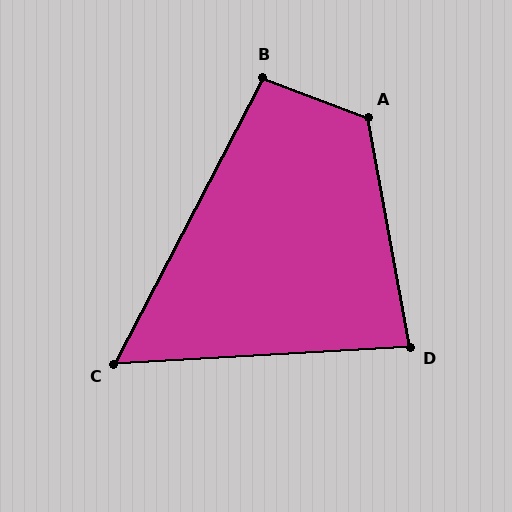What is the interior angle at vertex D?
Approximately 83 degrees (acute).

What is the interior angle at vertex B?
Approximately 97 degrees (obtuse).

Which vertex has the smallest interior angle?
C, at approximately 59 degrees.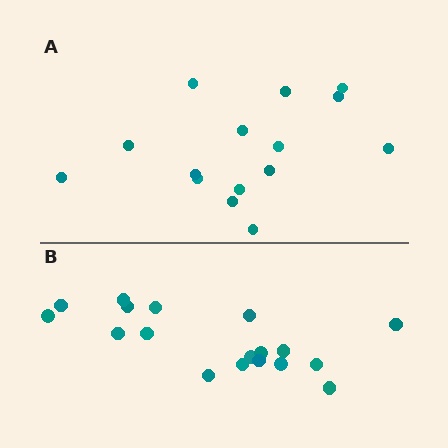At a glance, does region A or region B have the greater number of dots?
Region B (the bottom region) has more dots.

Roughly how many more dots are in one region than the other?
Region B has just a few more — roughly 2 or 3 more dots than region A.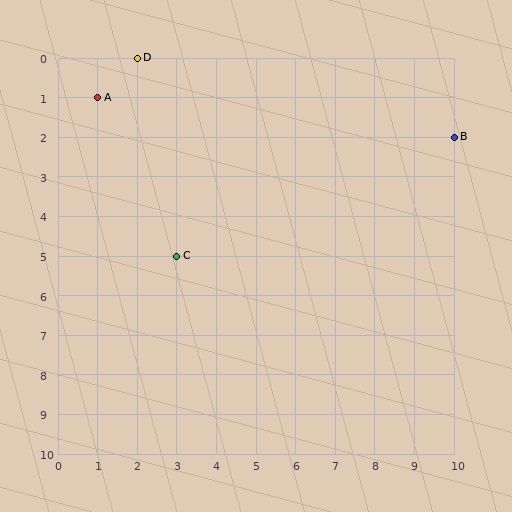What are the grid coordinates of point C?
Point C is at grid coordinates (3, 5).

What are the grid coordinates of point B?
Point B is at grid coordinates (10, 2).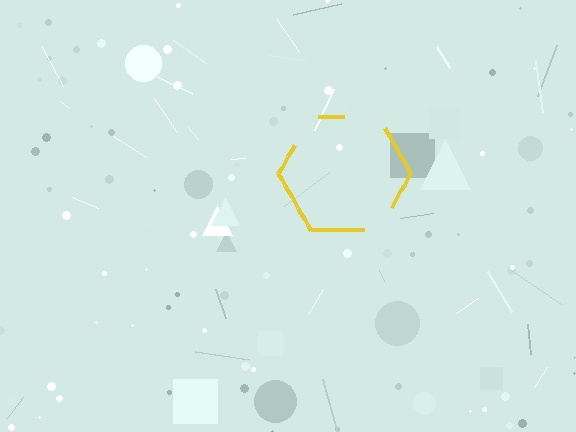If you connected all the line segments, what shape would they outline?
They would outline a hexagon.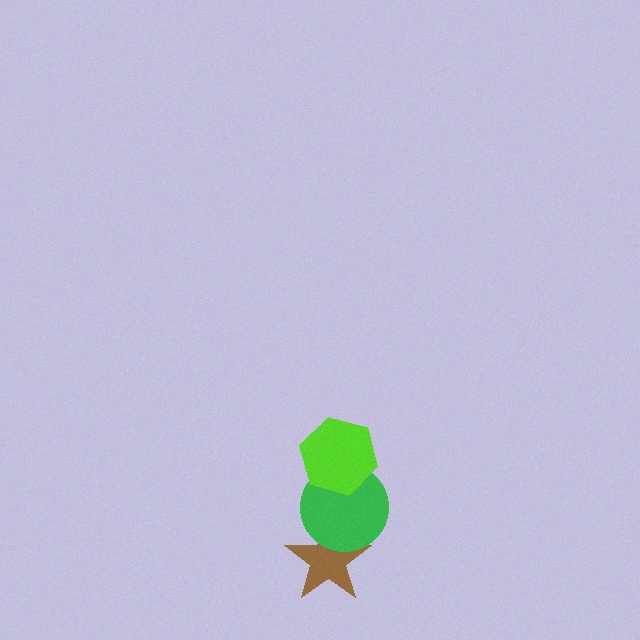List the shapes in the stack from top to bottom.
From top to bottom: the lime hexagon, the green circle, the brown star.